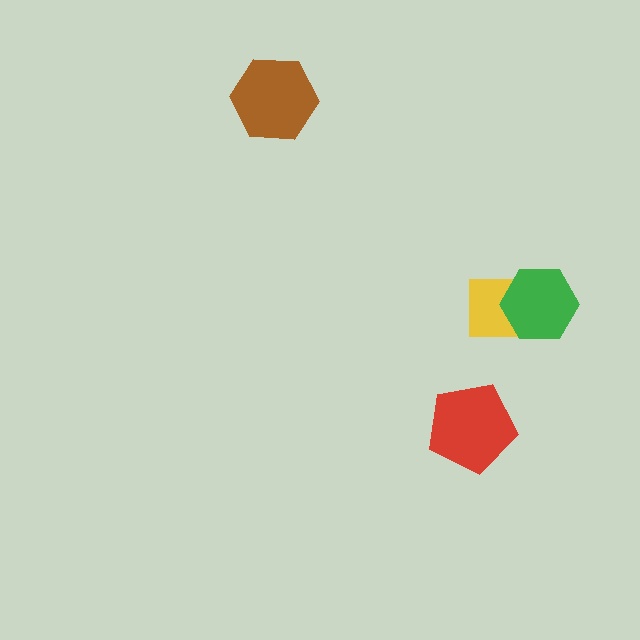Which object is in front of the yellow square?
The green hexagon is in front of the yellow square.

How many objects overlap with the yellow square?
1 object overlaps with the yellow square.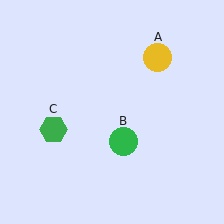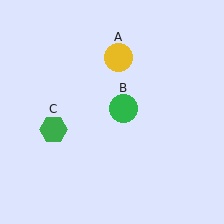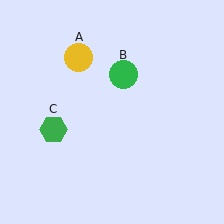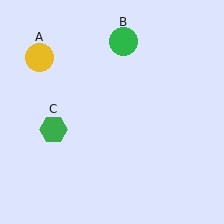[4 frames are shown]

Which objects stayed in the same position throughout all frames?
Green hexagon (object C) remained stationary.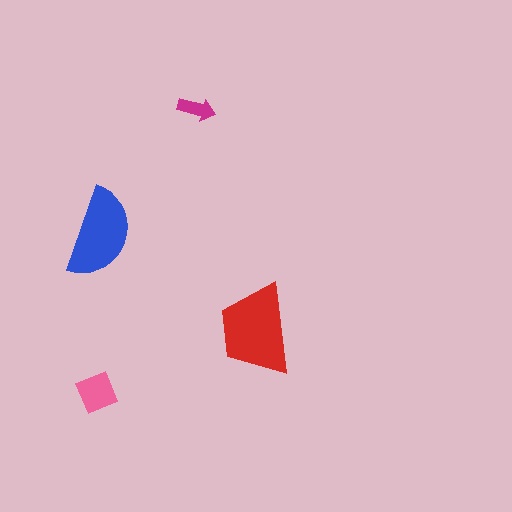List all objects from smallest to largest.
The magenta arrow, the pink square, the blue semicircle, the red trapezoid.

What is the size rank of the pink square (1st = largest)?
3rd.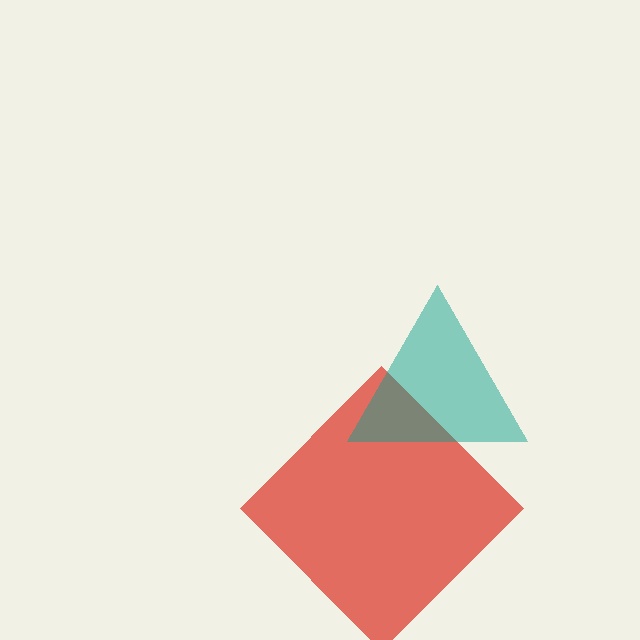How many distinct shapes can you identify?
There are 2 distinct shapes: a red diamond, a teal triangle.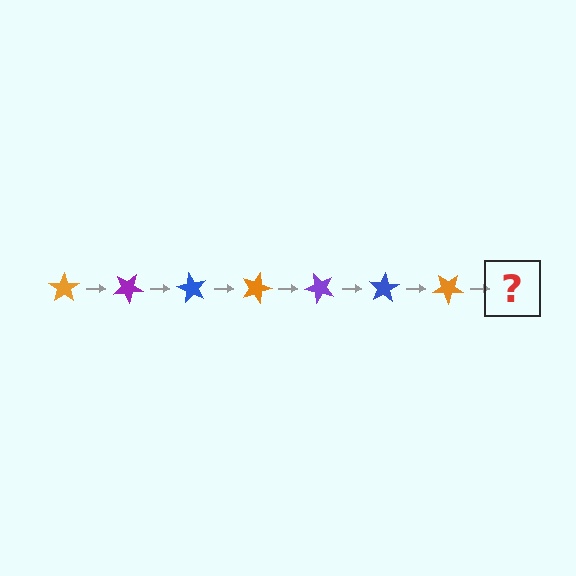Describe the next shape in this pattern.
It should be a purple star, rotated 210 degrees from the start.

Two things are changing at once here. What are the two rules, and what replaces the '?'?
The two rules are that it rotates 30 degrees each step and the color cycles through orange, purple, and blue. The '?' should be a purple star, rotated 210 degrees from the start.